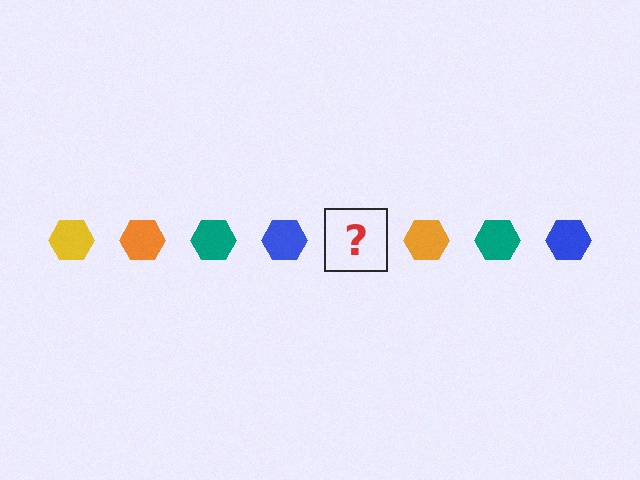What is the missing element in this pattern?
The missing element is a yellow hexagon.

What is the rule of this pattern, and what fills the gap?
The rule is that the pattern cycles through yellow, orange, teal, blue hexagons. The gap should be filled with a yellow hexagon.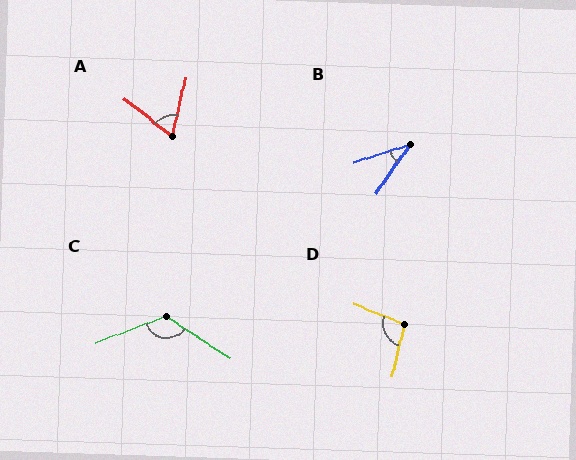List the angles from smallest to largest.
B (37°), A (65°), D (99°), C (126°).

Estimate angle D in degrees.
Approximately 99 degrees.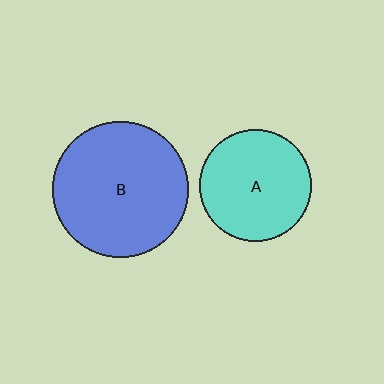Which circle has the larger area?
Circle B (blue).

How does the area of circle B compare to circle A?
Approximately 1.5 times.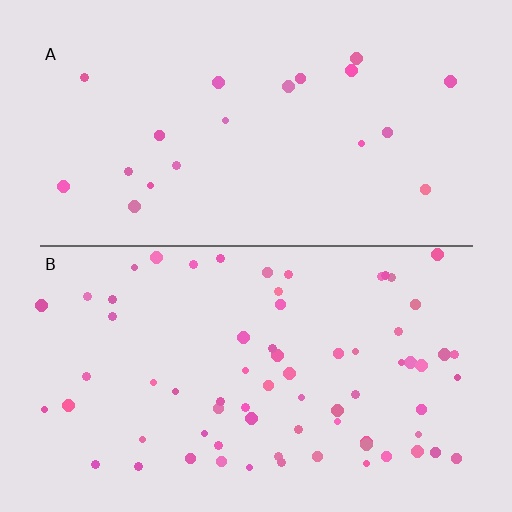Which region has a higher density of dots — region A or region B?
B (the bottom).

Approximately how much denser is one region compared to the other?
Approximately 3.5× — region B over region A.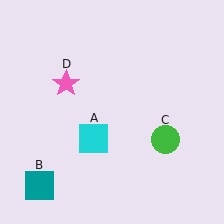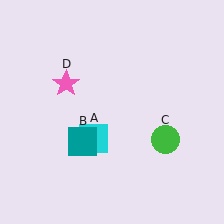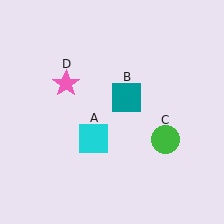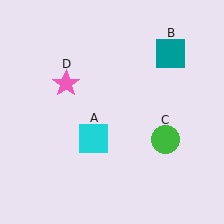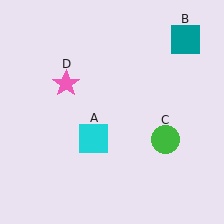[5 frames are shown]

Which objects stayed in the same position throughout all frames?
Cyan square (object A) and green circle (object C) and pink star (object D) remained stationary.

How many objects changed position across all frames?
1 object changed position: teal square (object B).